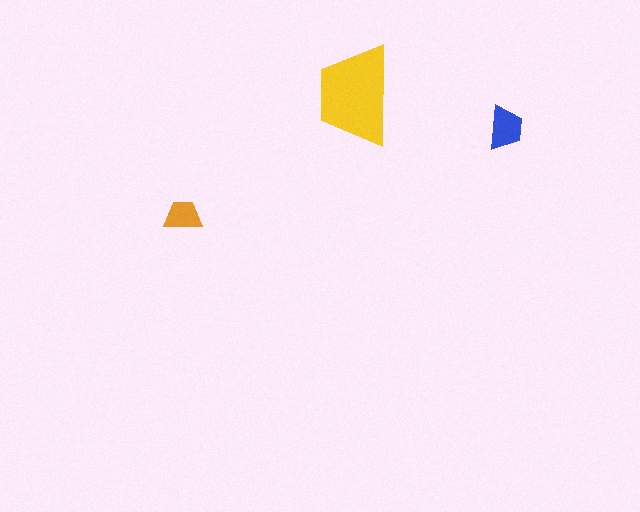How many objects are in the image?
There are 3 objects in the image.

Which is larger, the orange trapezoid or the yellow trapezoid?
The yellow one.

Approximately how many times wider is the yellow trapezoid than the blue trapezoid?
About 2.5 times wider.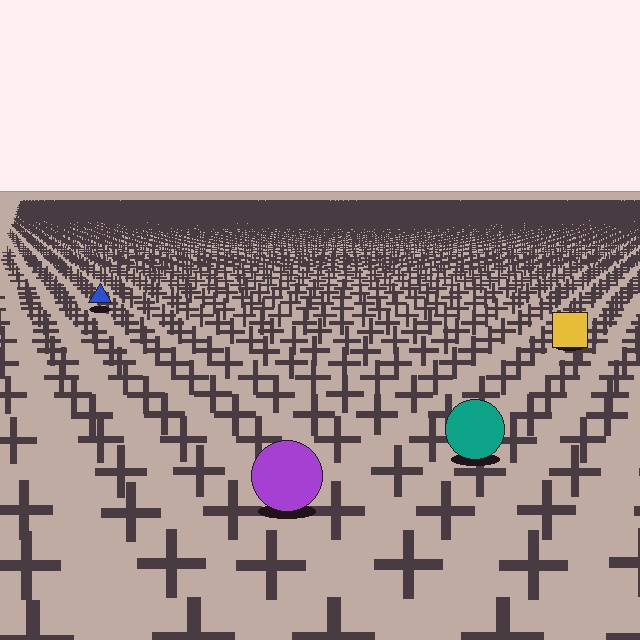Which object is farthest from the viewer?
The blue triangle is farthest from the viewer. It appears smaller and the ground texture around it is denser.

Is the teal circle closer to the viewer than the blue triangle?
Yes. The teal circle is closer — you can tell from the texture gradient: the ground texture is coarser near it.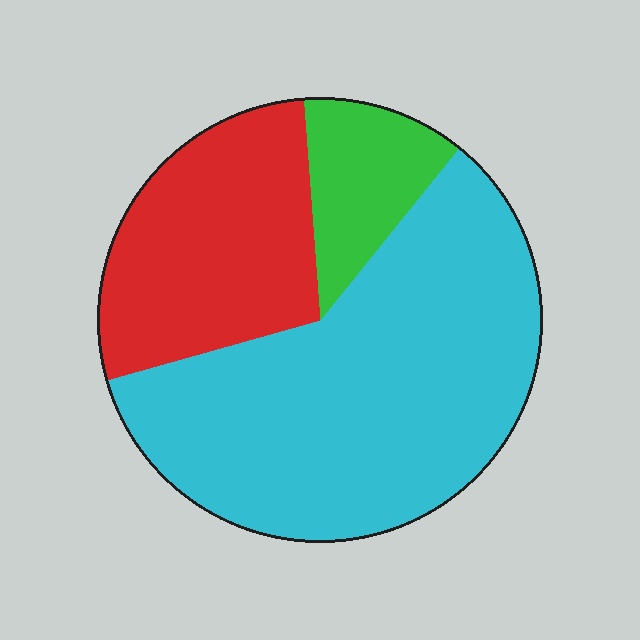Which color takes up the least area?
Green, at roughly 10%.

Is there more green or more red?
Red.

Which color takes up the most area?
Cyan, at roughly 60%.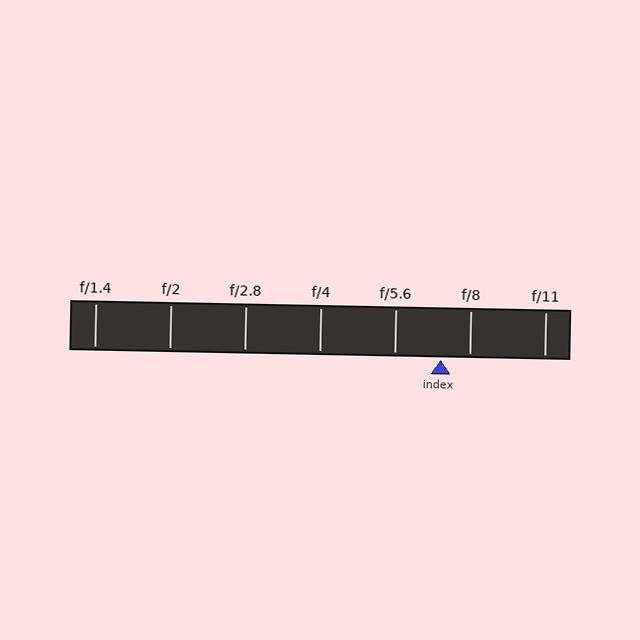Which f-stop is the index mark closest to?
The index mark is closest to f/8.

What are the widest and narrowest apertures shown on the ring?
The widest aperture shown is f/1.4 and the narrowest is f/11.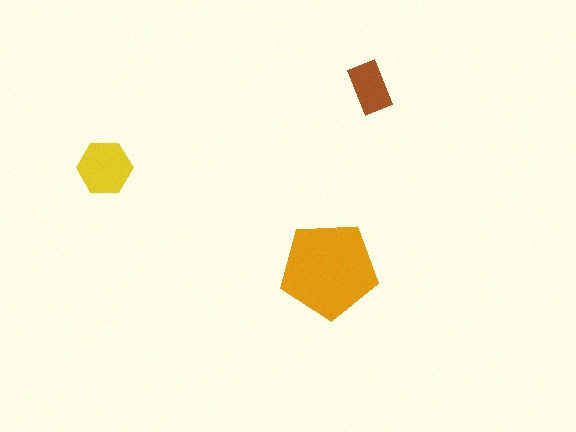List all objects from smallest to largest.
The brown rectangle, the yellow hexagon, the orange pentagon.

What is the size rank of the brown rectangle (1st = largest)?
3rd.